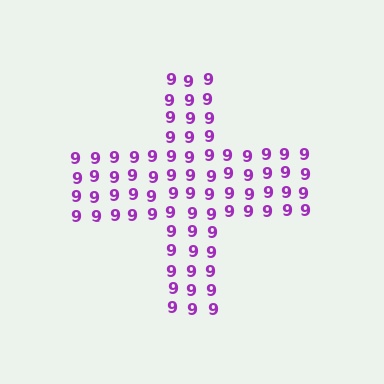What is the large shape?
The large shape is a cross.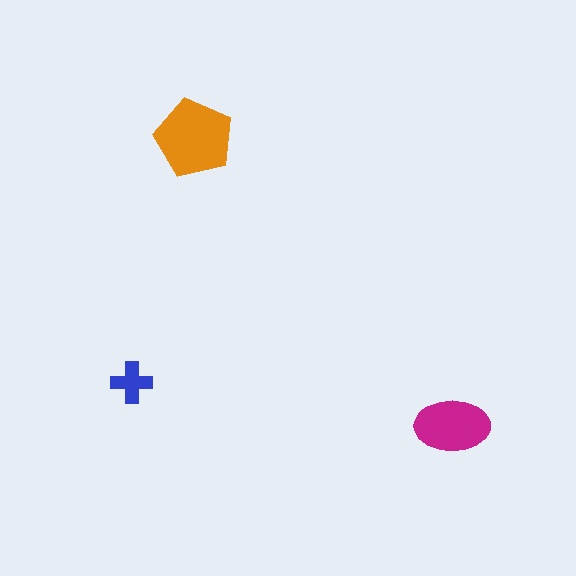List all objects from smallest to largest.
The blue cross, the magenta ellipse, the orange pentagon.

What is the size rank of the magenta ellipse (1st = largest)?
2nd.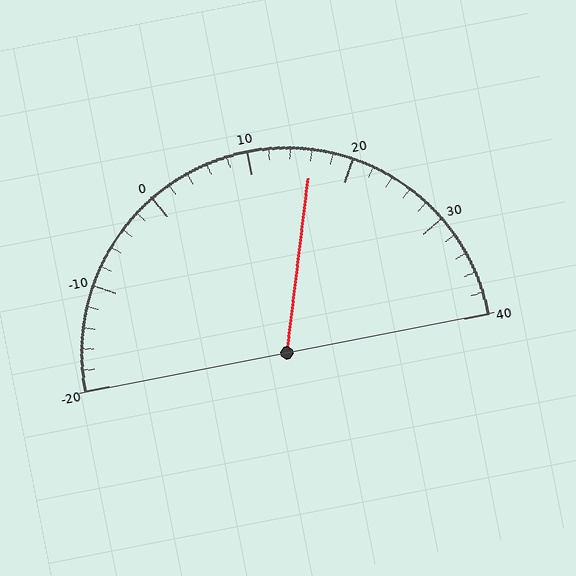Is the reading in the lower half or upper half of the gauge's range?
The reading is in the upper half of the range (-20 to 40).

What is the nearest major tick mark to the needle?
The nearest major tick mark is 20.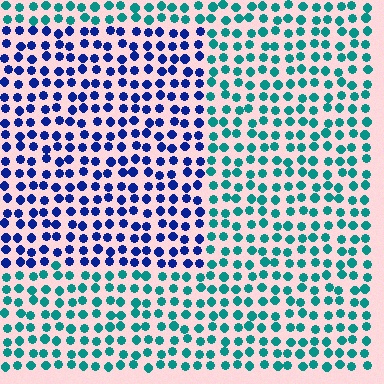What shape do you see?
I see a rectangle.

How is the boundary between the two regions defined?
The boundary is defined purely by a slight shift in hue (about 55 degrees). Spacing, size, and orientation are identical on both sides.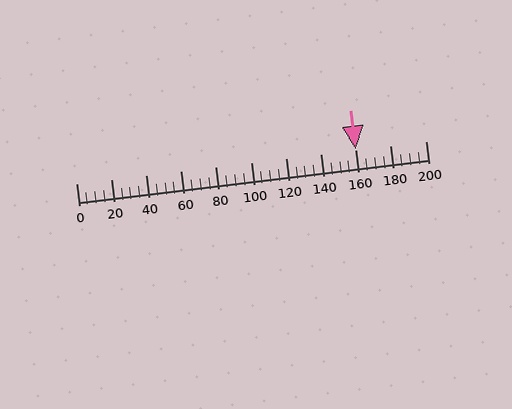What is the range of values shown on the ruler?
The ruler shows values from 0 to 200.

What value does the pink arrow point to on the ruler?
The pink arrow points to approximately 160.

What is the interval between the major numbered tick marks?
The major tick marks are spaced 20 units apart.